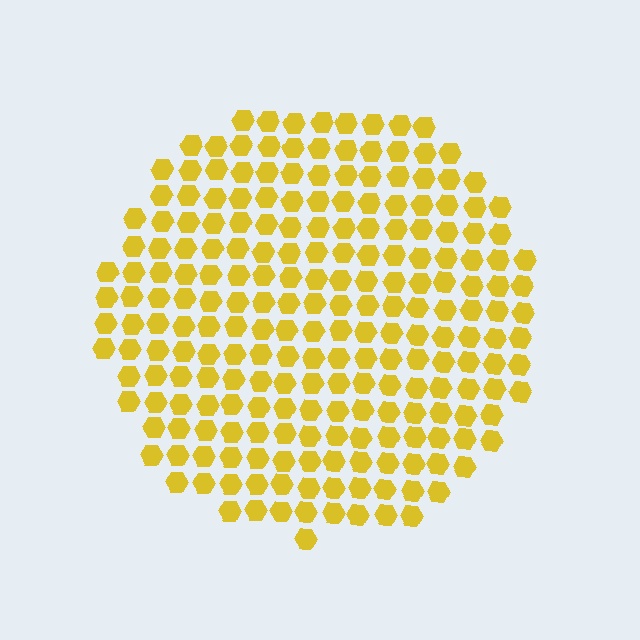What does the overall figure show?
The overall figure shows a circle.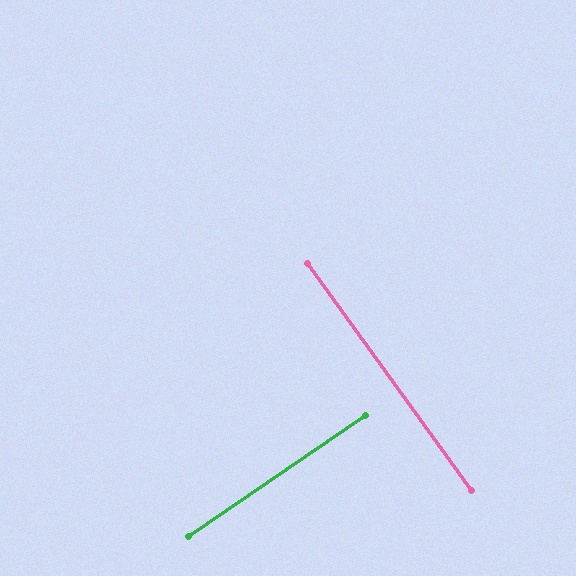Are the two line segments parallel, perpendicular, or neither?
Perpendicular — they meet at approximately 89°.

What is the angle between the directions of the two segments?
Approximately 89 degrees.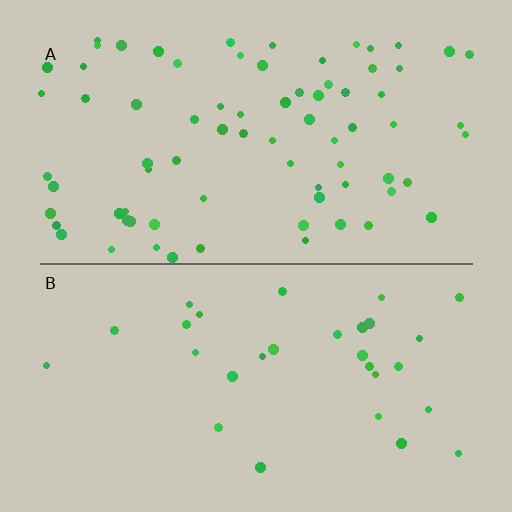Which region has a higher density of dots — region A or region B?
A (the top).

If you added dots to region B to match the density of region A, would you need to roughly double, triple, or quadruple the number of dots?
Approximately triple.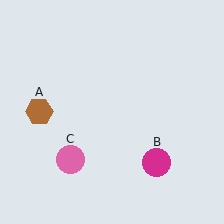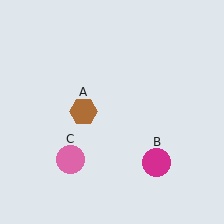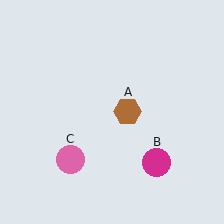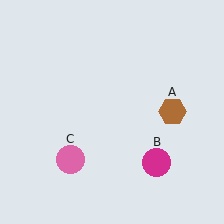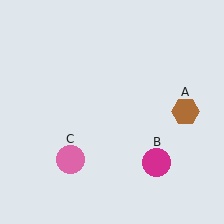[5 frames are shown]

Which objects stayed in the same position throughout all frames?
Magenta circle (object B) and pink circle (object C) remained stationary.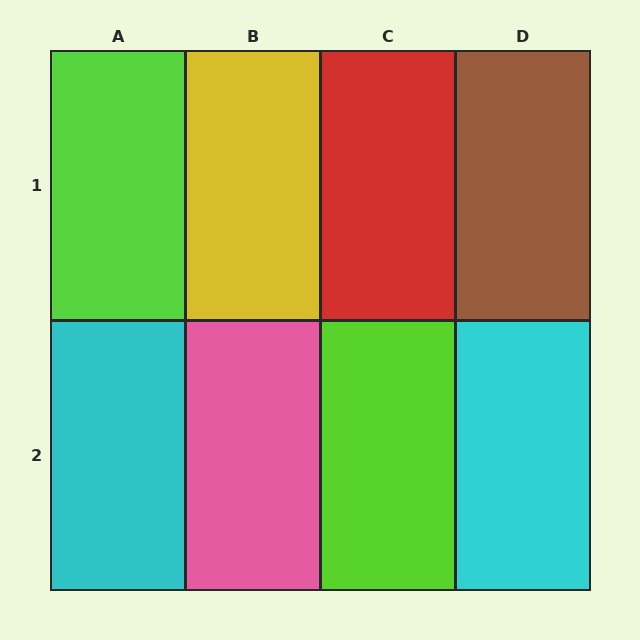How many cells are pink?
1 cell is pink.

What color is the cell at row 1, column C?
Red.